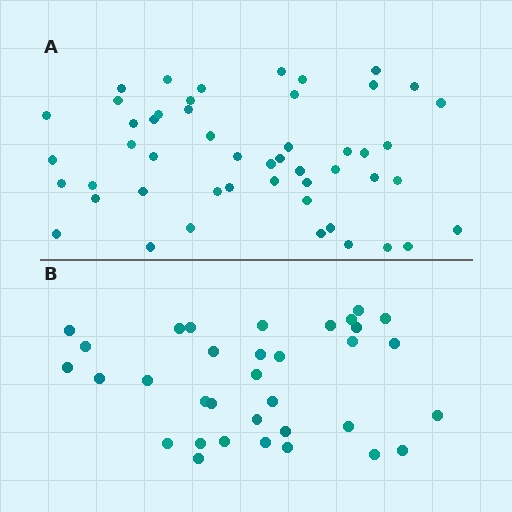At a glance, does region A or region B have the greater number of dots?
Region A (the top region) has more dots.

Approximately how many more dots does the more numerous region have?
Region A has approximately 15 more dots than region B.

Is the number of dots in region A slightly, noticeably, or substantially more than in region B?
Region A has substantially more. The ratio is roughly 1.5 to 1.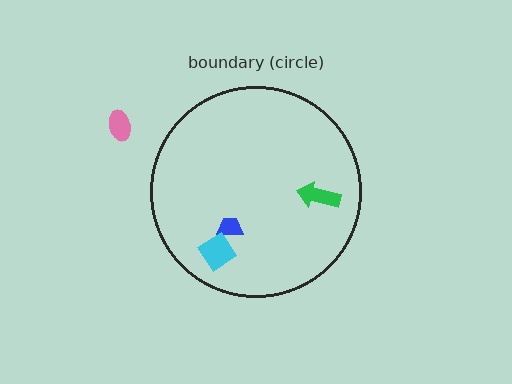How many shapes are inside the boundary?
3 inside, 1 outside.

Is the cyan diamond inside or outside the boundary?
Inside.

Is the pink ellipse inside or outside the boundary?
Outside.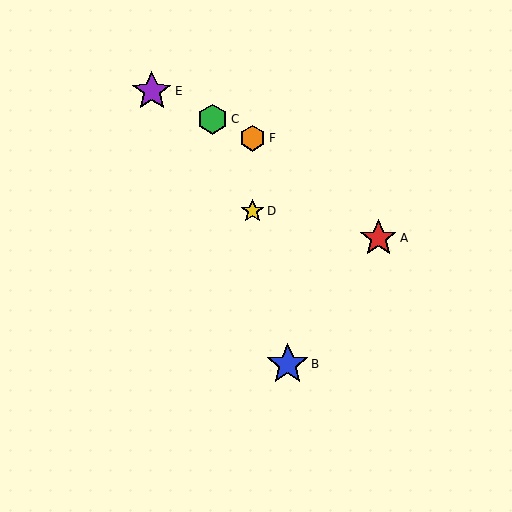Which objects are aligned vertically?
Objects D, F are aligned vertically.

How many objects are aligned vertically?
2 objects (D, F) are aligned vertically.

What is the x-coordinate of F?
Object F is at x≈253.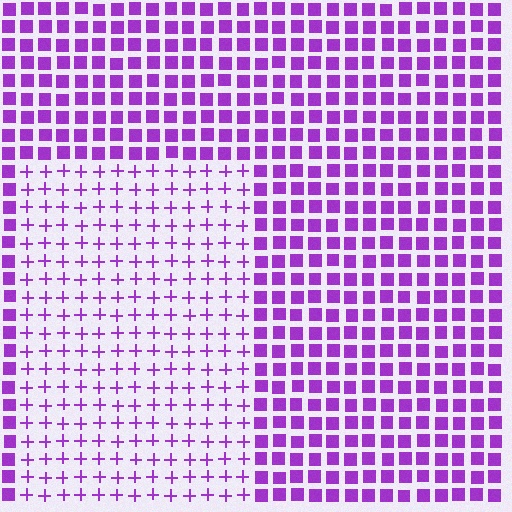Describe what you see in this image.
The image is filled with small purple elements arranged in a uniform grid. A rectangle-shaped region contains plus signs, while the surrounding area contains squares. The boundary is defined purely by the change in element shape.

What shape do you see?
I see a rectangle.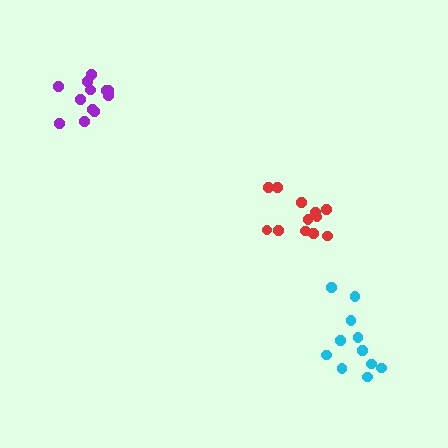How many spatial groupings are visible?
There are 3 spatial groupings.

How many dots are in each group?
Group 1: 11 dots, Group 2: 12 dots, Group 3: 12 dots (35 total).